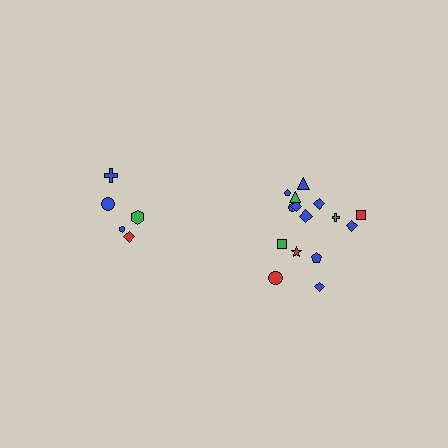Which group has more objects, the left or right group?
The right group.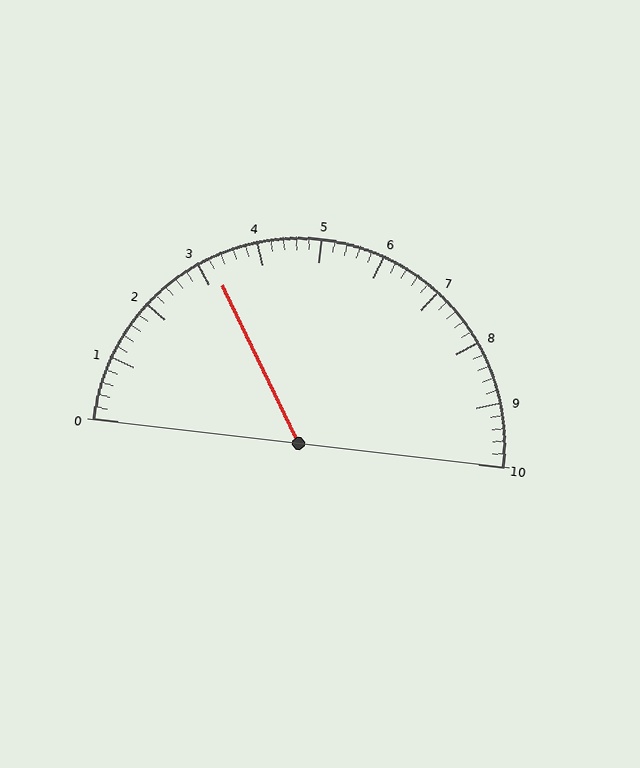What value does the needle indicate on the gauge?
The needle indicates approximately 3.2.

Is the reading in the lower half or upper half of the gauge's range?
The reading is in the lower half of the range (0 to 10).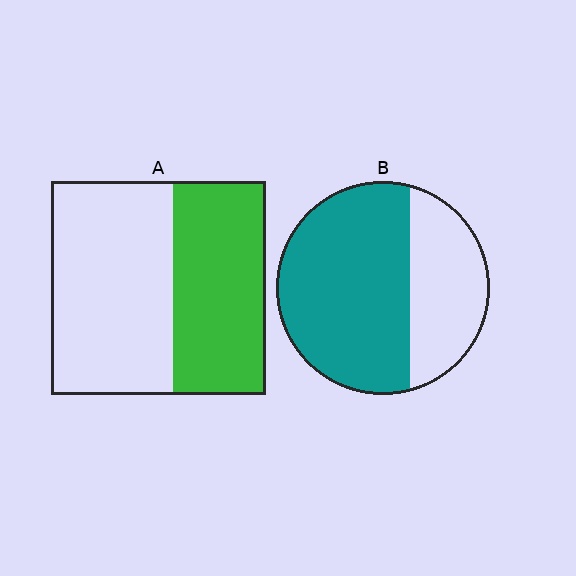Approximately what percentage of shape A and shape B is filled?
A is approximately 45% and B is approximately 65%.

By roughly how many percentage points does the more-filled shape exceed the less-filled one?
By roughly 25 percentage points (B over A).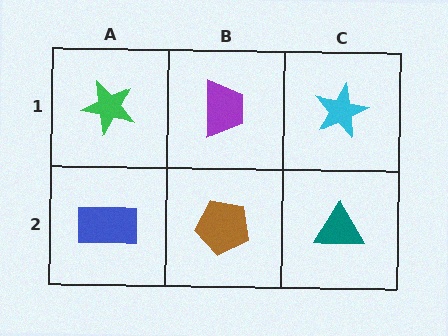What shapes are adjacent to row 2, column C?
A cyan star (row 1, column C), a brown pentagon (row 2, column B).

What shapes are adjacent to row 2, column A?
A green star (row 1, column A), a brown pentagon (row 2, column B).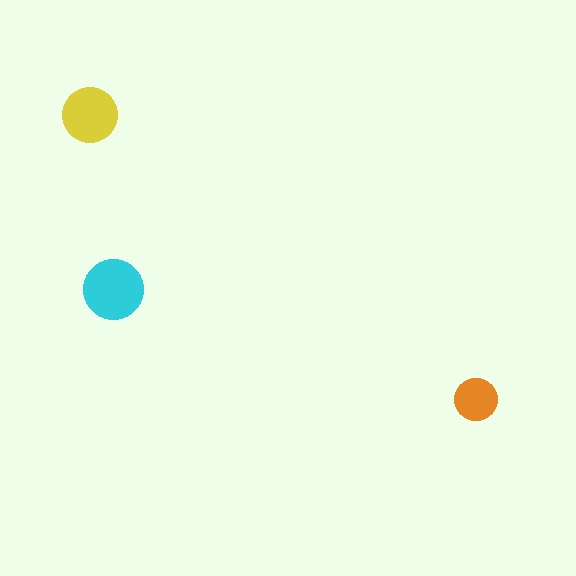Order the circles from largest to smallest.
the cyan one, the yellow one, the orange one.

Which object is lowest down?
The orange circle is bottommost.